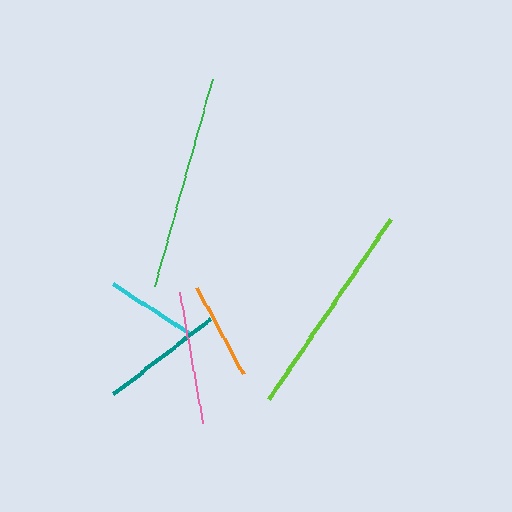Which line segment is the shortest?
The cyan line is the shortest at approximately 94 pixels.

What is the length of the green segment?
The green segment is approximately 214 pixels long.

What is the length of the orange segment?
The orange segment is approximately 98 pixels long.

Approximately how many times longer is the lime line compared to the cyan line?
The lime line is approximately 2.3 times the length of the cyan line.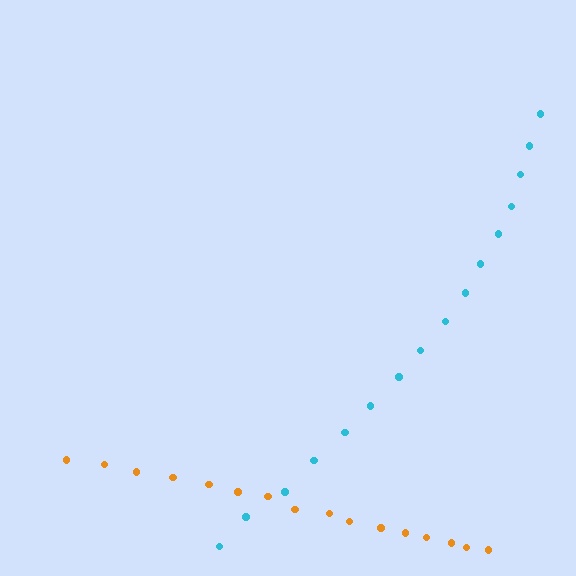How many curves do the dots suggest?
There are 2 distinct paths.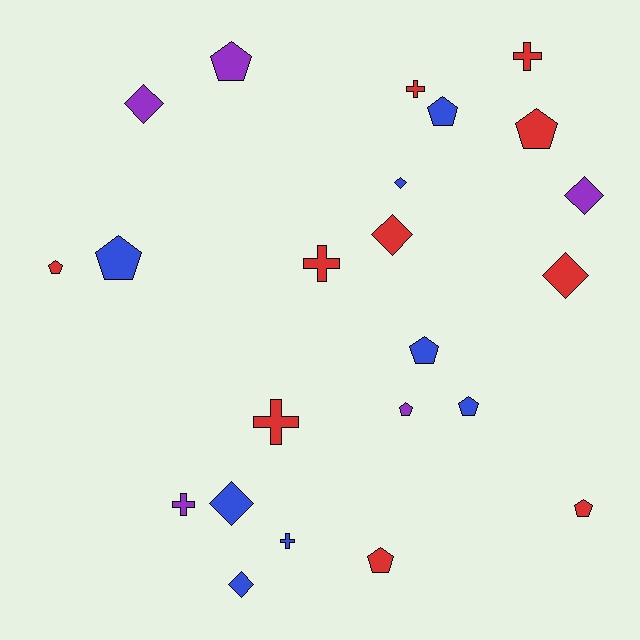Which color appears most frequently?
Red, with 10 objects.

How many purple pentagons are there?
There are 2 purple pentagons.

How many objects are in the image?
There are 23 objects.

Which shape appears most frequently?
Pentagon, with 10 objects.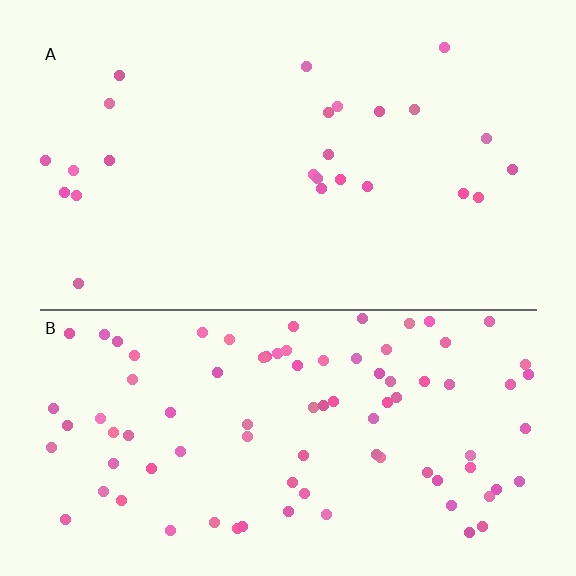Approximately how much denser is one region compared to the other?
Approximately 3.6× — region B over region A.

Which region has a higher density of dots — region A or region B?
B (the bottom).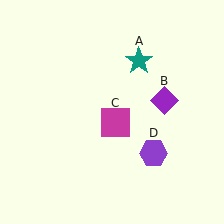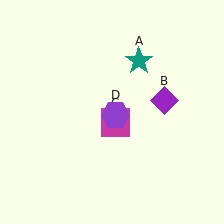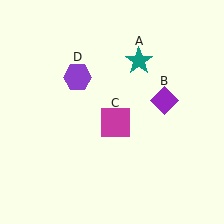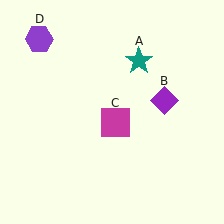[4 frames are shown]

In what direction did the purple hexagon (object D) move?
The purple hexagon (object D) moved up and to the left.